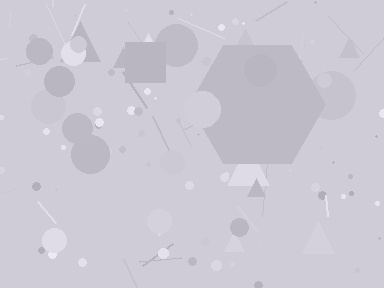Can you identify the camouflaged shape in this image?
The camouflaged shape is a hexagon.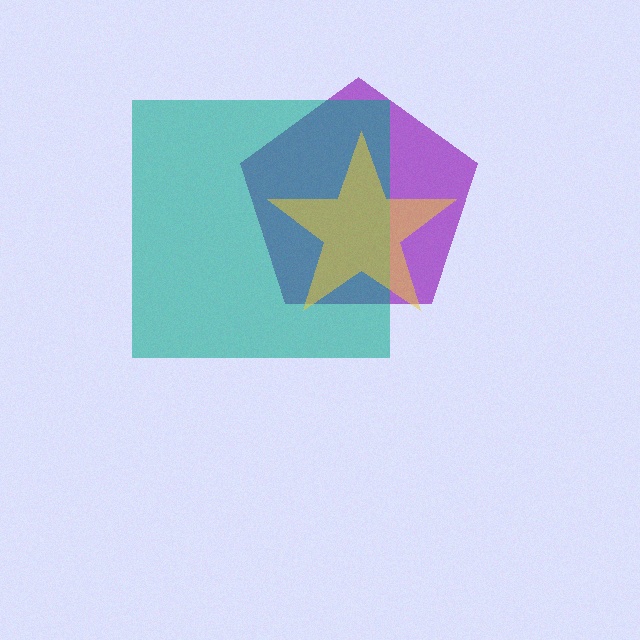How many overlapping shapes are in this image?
There are 3 overlapping shapes in the image.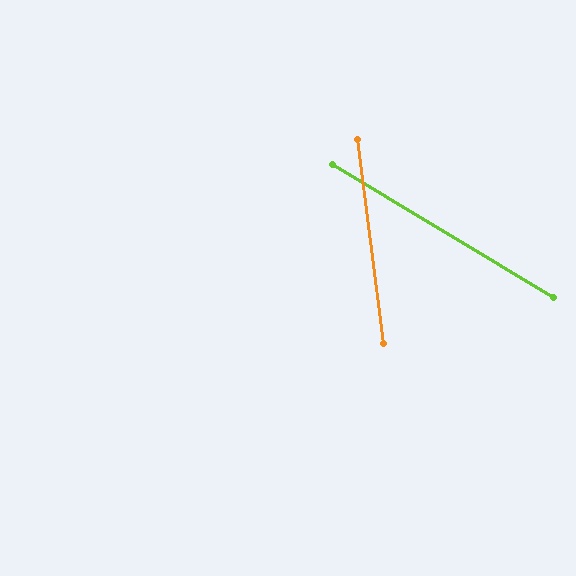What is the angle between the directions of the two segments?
Approximately 52 degrees.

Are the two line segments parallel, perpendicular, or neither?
Neither parallel nor perpendicular — they differ by about 52°.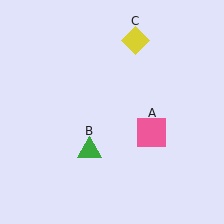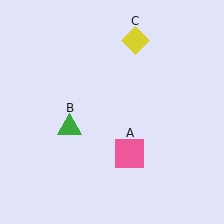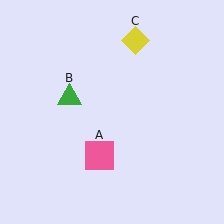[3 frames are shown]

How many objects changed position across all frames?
2 objects changed position: pink square (object A), green triangle (object B).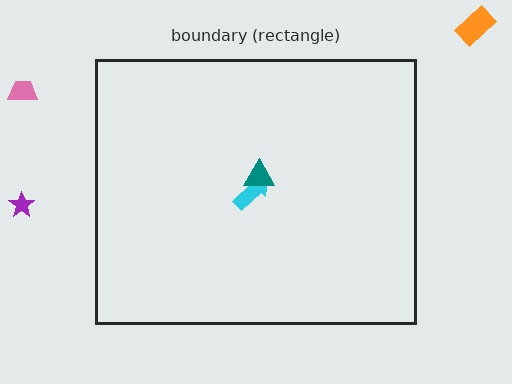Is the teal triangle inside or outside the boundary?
Inside.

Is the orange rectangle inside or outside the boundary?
Outside.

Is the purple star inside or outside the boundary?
Outside.